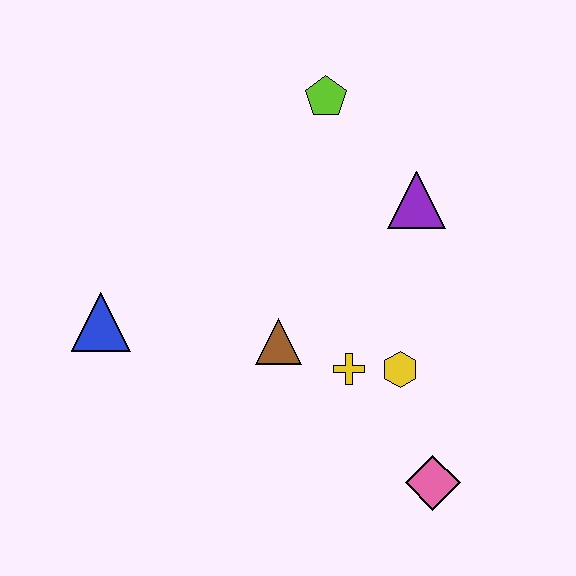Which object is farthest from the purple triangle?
The blue triangle is farthest from the purple triangle.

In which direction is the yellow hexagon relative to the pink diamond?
The yellow hexagon is above the pink diamond.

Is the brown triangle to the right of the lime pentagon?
No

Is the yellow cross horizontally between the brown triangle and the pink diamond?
Yes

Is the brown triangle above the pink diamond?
Yes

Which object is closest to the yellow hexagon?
The yellow cross is closest to the yellow hexagon.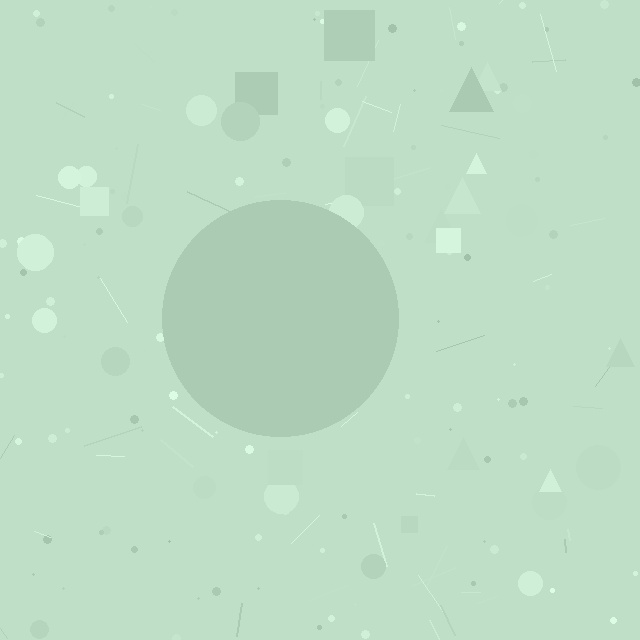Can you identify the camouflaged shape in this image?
The camouflaged shape is a circle.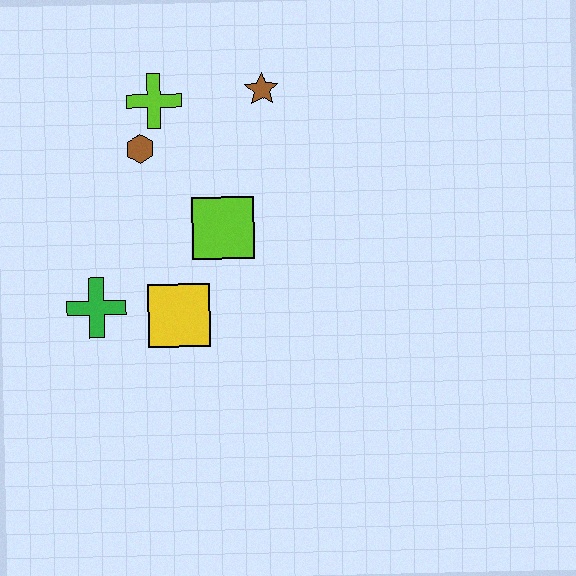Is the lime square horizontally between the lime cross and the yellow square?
No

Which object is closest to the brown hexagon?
The lime cross is closest to the brown hexagon.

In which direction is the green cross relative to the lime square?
The green cross is to the left of the lime square.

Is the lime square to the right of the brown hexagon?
Yes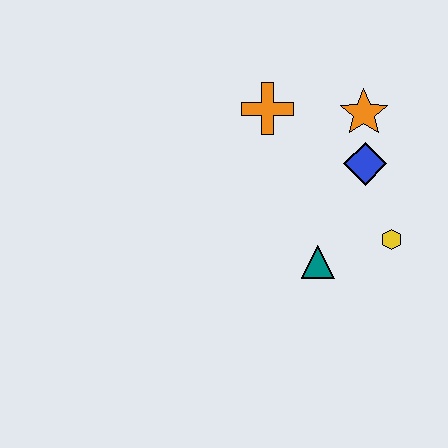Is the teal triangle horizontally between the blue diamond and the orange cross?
Yes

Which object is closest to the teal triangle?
The yellow hexagon is closest to the teal triangle.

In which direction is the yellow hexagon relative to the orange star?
The yellow hexagon is below the orange star.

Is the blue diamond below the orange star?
Yes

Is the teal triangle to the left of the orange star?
Yes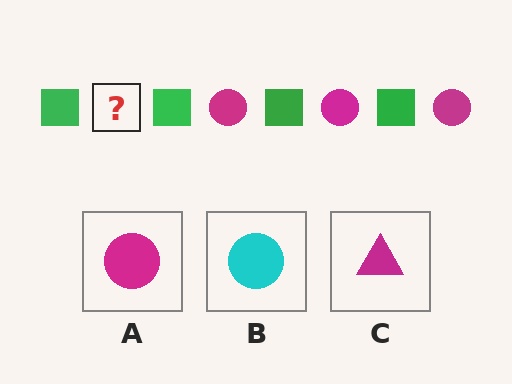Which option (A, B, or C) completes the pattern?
A.